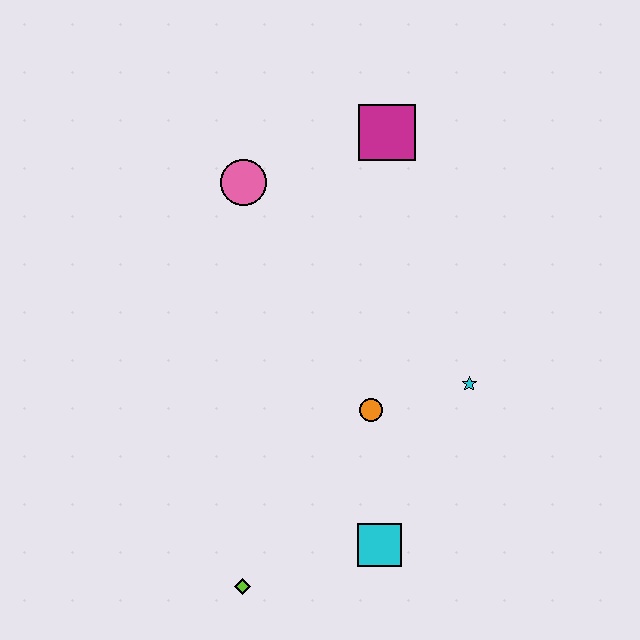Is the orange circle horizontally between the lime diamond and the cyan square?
Yes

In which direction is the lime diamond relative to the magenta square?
The lime diamond is below the magenta square.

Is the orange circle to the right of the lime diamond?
Yes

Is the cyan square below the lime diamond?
No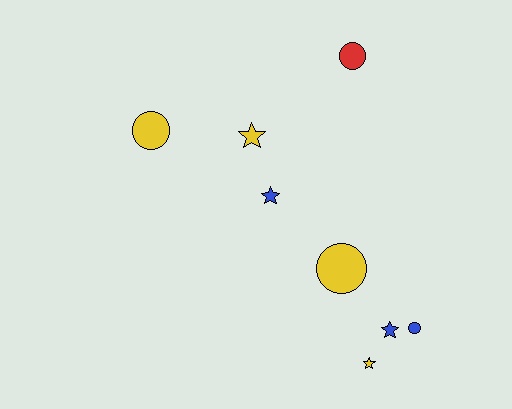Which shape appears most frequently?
Circle, with 4 objects.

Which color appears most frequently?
Yellow, with 4 objects.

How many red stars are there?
There are no red stars.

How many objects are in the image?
There are 8 objects.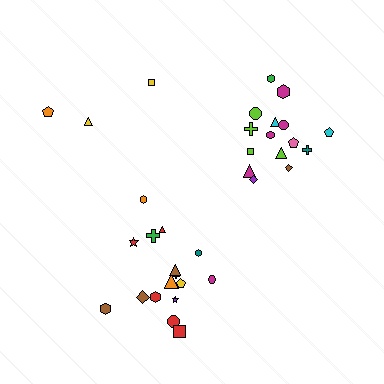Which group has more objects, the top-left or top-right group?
The top-right group.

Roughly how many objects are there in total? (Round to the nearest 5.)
Roughly 35 objects in total.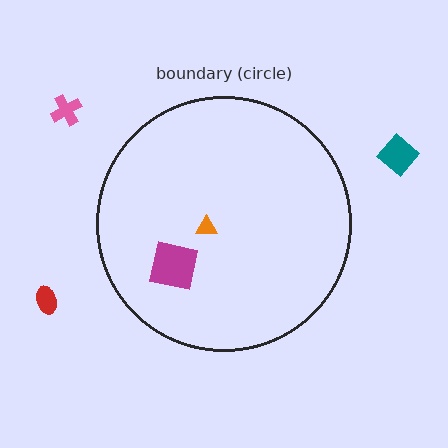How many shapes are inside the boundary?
2 inside, 3 outside.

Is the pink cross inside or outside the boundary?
Outside.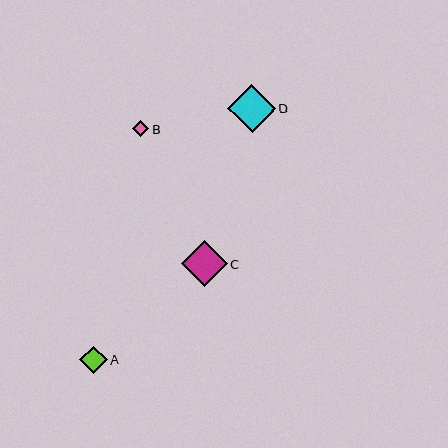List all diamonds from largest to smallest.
From largest to smallest: D, C, A, B.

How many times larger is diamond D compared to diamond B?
Diamond D is approximately 3.0 times the size of diamond B.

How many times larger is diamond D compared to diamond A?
Diamond D is approximately 1.8 times the size of diamond A.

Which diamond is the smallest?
Diamond B is the smallest with a size of approximately 16 pixels.